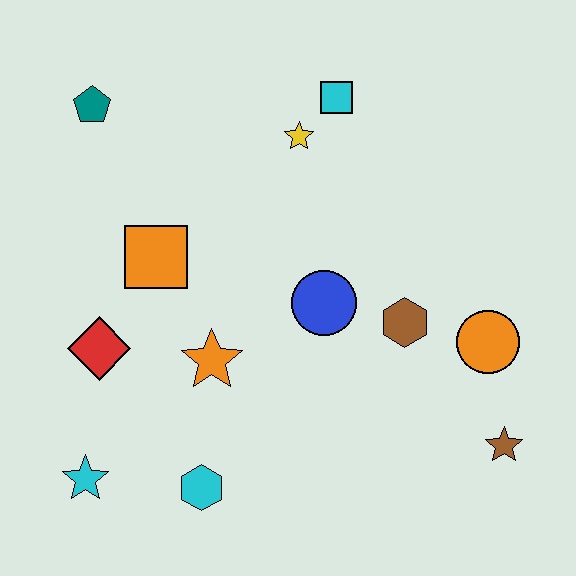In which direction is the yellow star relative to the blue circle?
The yellow star is above the blue circle.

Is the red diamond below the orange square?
Yes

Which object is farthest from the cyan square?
The cyan star is farthest from the cyan square.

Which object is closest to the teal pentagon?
The orange square is closest to the teal pentagon.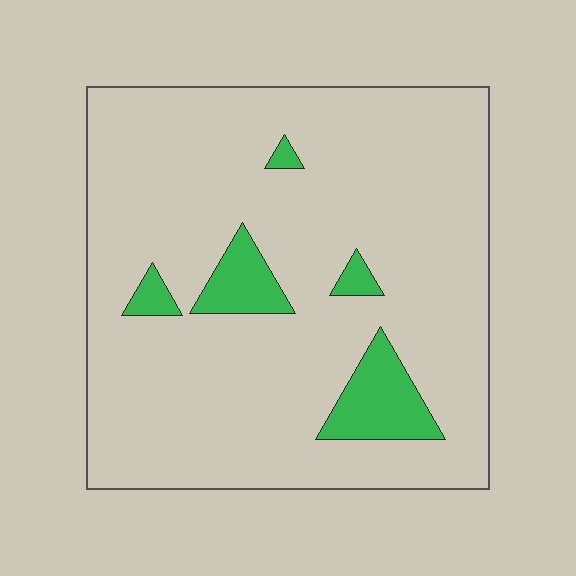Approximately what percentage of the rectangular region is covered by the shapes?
Approximately 10%.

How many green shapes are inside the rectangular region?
5.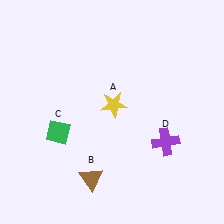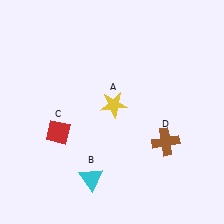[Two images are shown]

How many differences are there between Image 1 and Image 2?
There are 3 differences between the two images.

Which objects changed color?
B changed from brown to cyan. C changed from green to red. D changed from purple to brown.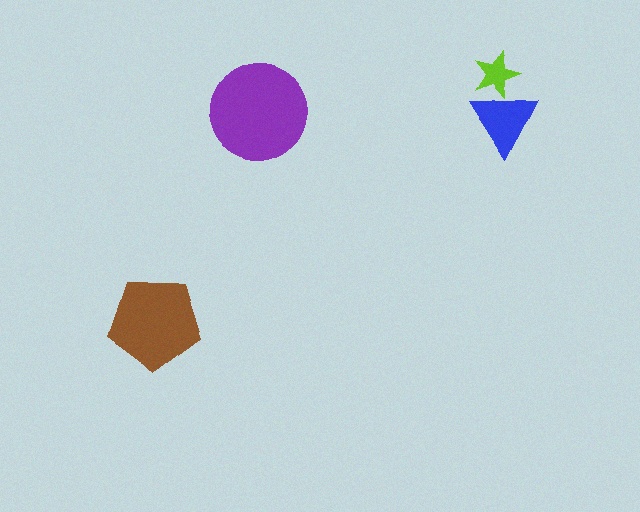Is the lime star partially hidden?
Yes, it is partially covered by another shape.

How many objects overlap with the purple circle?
0 objects overlap with the purple circle.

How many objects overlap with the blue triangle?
1 object overlaps with the blue triangle.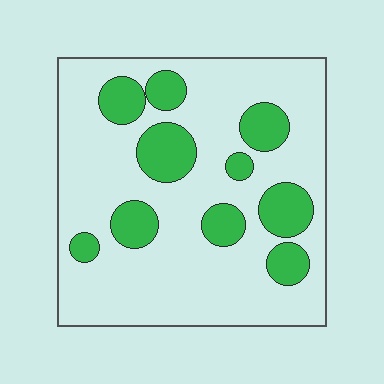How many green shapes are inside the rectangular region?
10.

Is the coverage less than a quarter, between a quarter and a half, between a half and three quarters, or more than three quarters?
Less than a quarter.